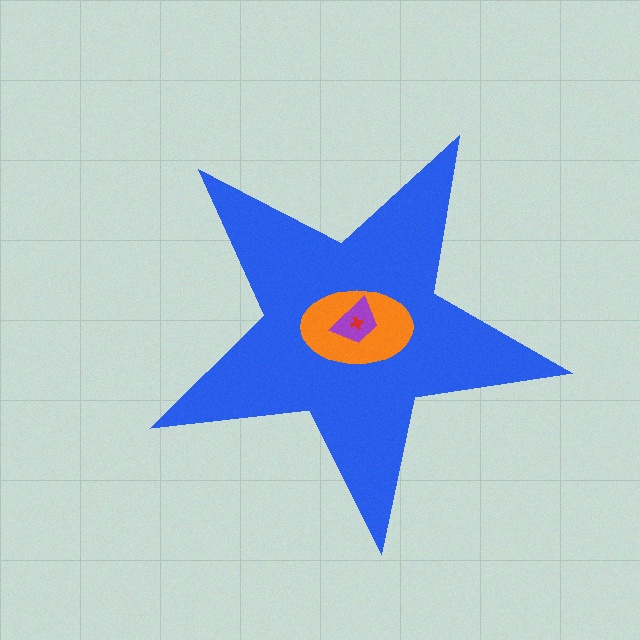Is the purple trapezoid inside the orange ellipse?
Yes.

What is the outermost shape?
The blue star.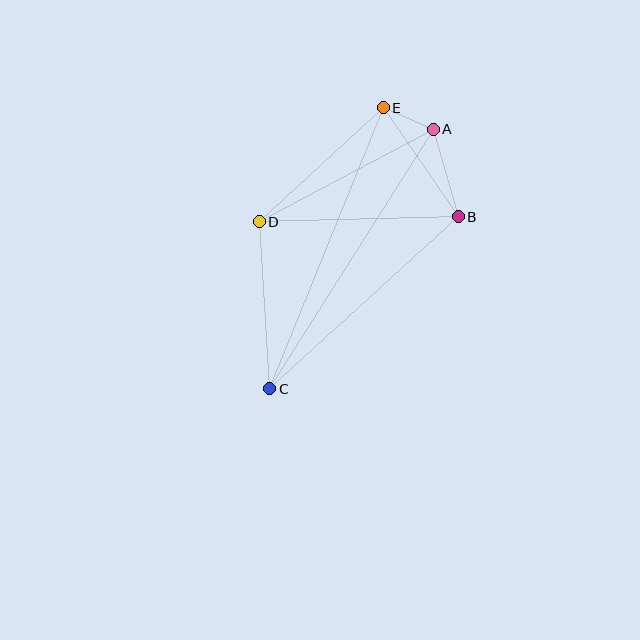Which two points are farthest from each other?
Points A and C are farthest from each other.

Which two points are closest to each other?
Points A and E are closest to each other.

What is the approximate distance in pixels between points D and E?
The distance between D and E is approximately 169 pixels.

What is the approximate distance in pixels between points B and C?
The distance between B and C is approximately 255 pixels.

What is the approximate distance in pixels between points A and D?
The distance between A and D is approximately 197 pixels.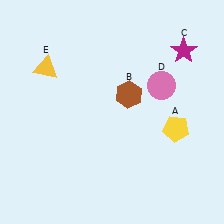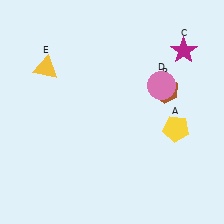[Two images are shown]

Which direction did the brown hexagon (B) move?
The brown hexagon (B) moved right.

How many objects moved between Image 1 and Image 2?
1 object moved between the two images.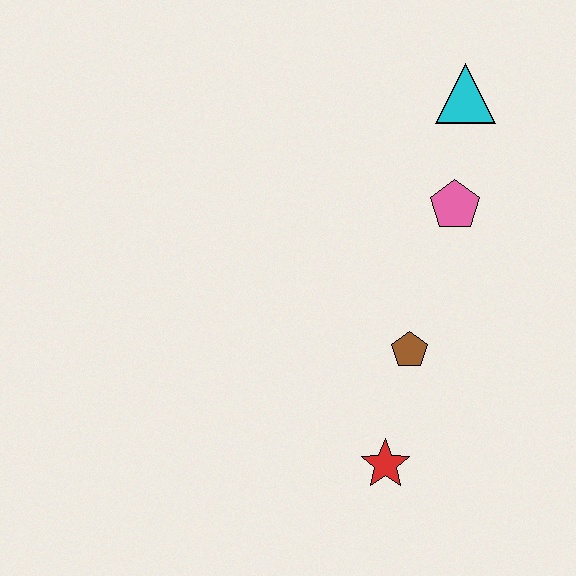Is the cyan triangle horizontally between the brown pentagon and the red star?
No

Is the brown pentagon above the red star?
Yes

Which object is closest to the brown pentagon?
The red star is closest to the brown pentagon.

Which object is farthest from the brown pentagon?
The cyan triangle is farthest from the brown pentagon.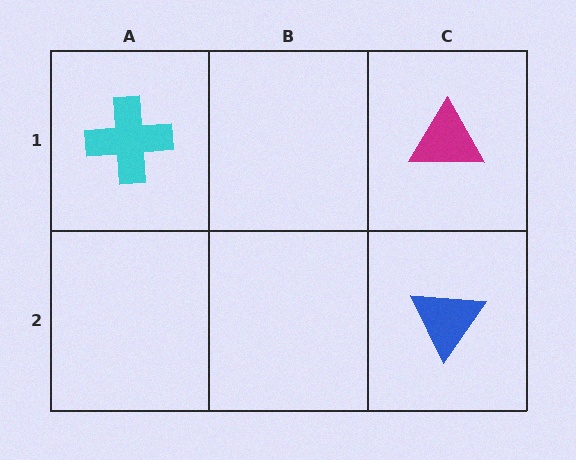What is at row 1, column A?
A cyan cross.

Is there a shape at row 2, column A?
No, that cell is empty.